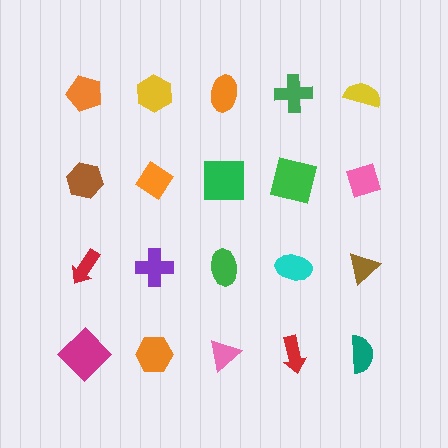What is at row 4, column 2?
An orange hexagon.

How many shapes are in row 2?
5 shapes.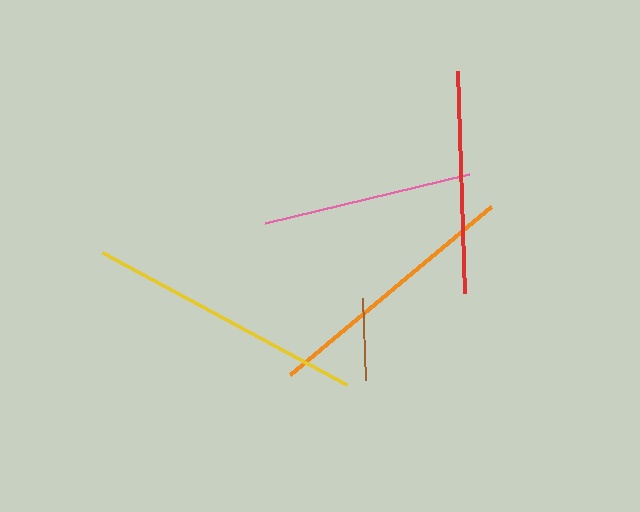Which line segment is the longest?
The yellow line is the longest at approximately 278 pixels.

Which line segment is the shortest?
The brown line is the shortest at approximately 83 pixels.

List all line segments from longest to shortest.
From longest to shortest: yellow, orange, red, pink, brown.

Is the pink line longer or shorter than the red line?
The red line is longer than the pink line.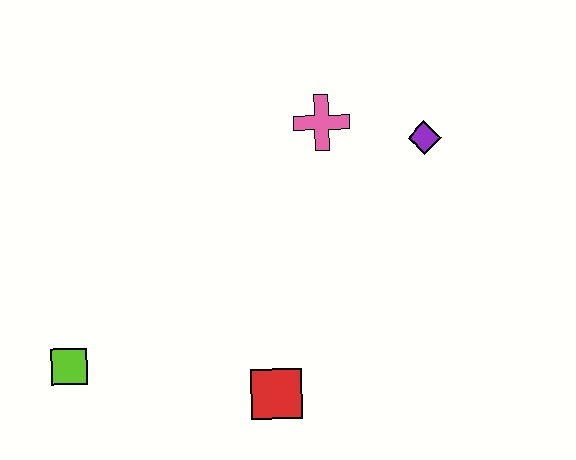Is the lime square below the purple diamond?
Yes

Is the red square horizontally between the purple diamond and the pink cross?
No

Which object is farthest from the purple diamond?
The lime square is farthest from the purple diamond.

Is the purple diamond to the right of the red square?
Yes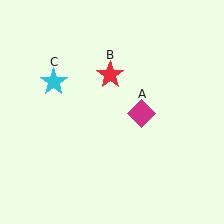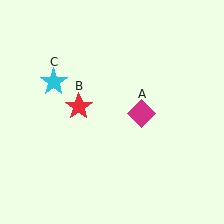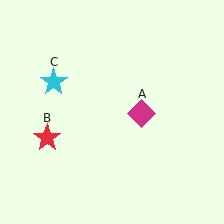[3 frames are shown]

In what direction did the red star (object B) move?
The red star (object B) moved down and to the left.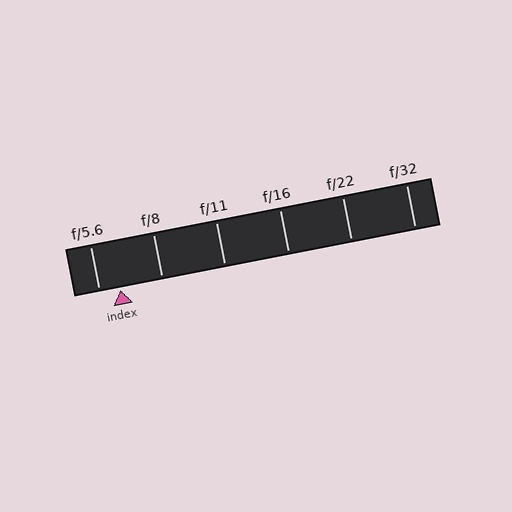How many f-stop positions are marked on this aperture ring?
There are 6 f-stop positions marked.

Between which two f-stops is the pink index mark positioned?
The index mark is between f/5.6 and f/8.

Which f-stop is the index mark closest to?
The index mark is closest to f/5.6.